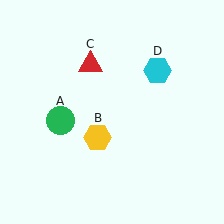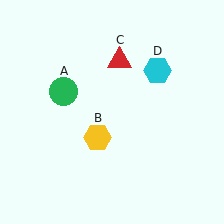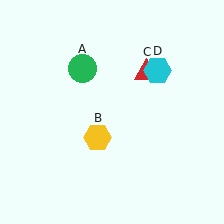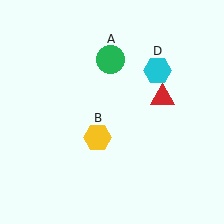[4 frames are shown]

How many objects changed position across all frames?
2 objects changed position: green circle (object A), red triangle (object C).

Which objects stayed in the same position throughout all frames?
Yellow hexagon (object B) and cyan hexagon (object D) remained stationary.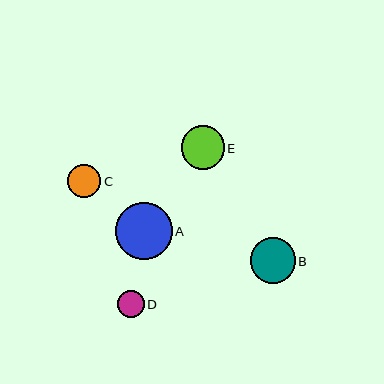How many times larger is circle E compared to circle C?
Circle E is approximately 1.3 times the size of circle C.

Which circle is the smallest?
Circle D is the smallest with a size of approximately 27 pixels.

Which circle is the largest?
Circle A is the largest with a size of approximately 57 pixels.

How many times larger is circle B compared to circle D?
Circle B is approximately 1.7 times the size of circle D.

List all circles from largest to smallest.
From largest to smallest: A, B, E, C, D.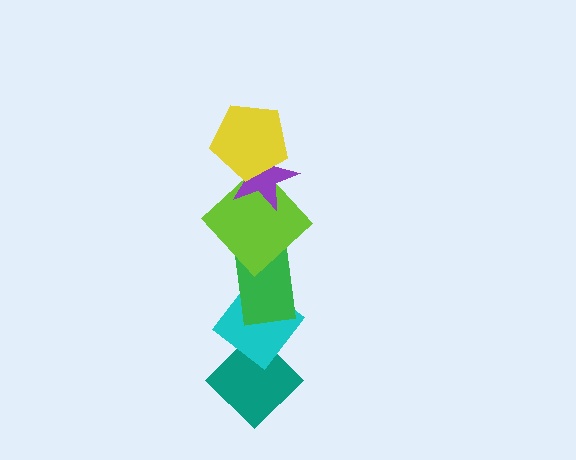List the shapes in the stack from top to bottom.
From top to bottom: the yellow pentagon, the purple star, the lime diamond, the green rectangle, the cyan diamond, the teal diamond.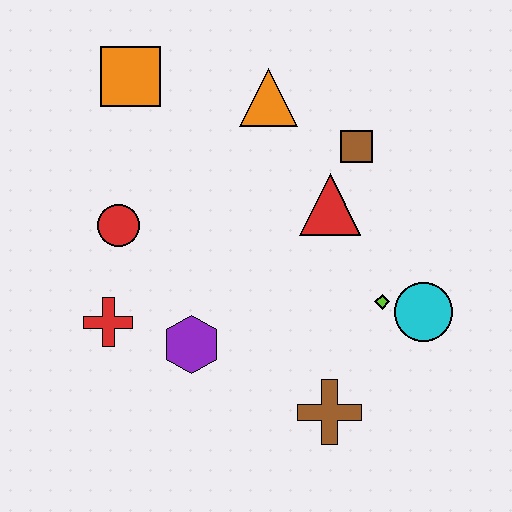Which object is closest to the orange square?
The orange triangle is closest to the orange square.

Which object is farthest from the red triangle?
The red cross is farthest from the red triangle.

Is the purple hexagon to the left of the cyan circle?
Yes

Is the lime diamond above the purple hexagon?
Yes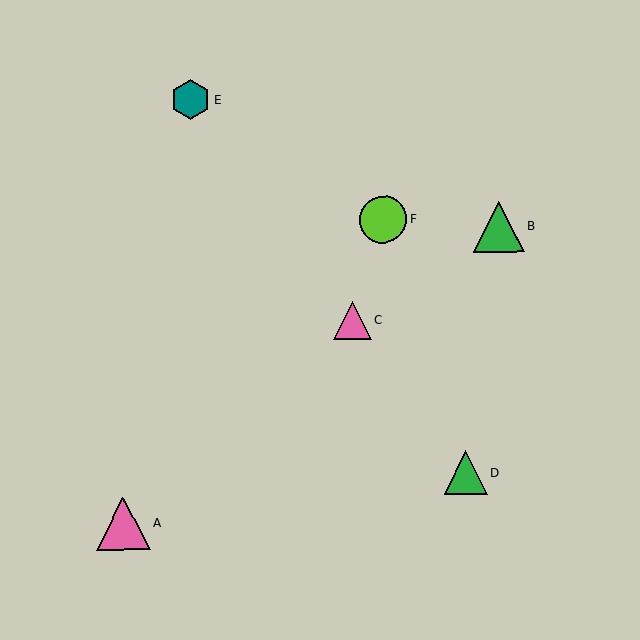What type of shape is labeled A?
Shape A is a pink triangle.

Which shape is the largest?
The pink triangle (labeled A) is the largest.